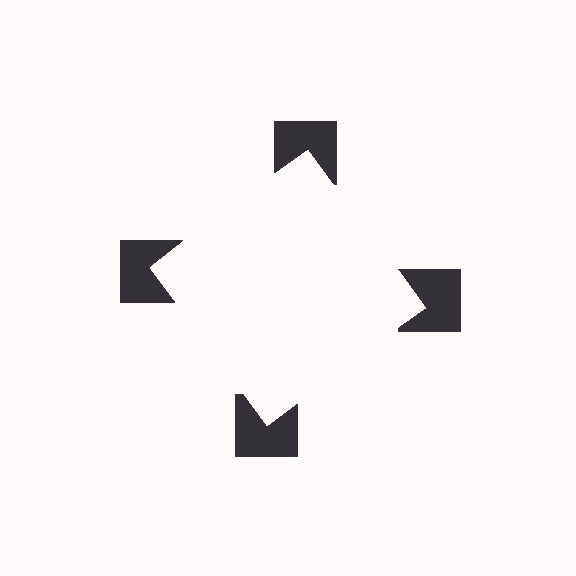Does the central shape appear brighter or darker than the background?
It typically appears slightly brighter than the background, even though no actual brightness change is drawn.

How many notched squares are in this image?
There are 4 — one at each vertex of the illusory square.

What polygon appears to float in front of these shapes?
An illusory square — its edges are inferred from the aligned wedge cuts in the notched squares, not physically drawn.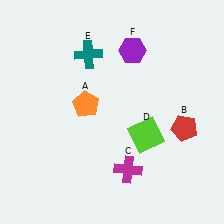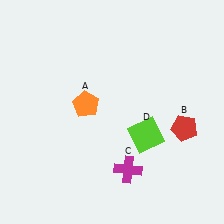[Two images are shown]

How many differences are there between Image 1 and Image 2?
There are 2 differences between the two images.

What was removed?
The purple hexagon (F), the teal cross (E) were removed in Image 2.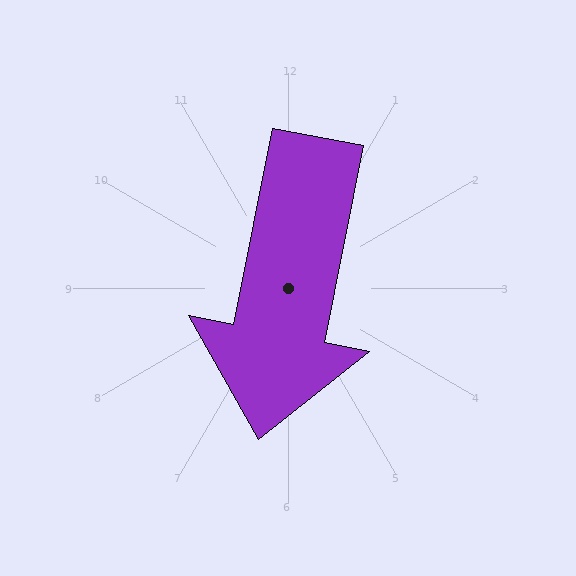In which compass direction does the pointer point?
South.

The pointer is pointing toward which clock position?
Roughly 6 o'clock.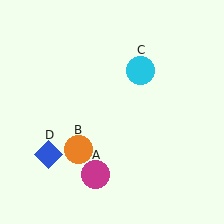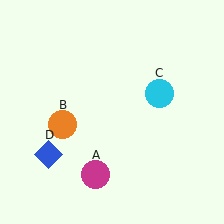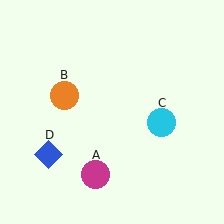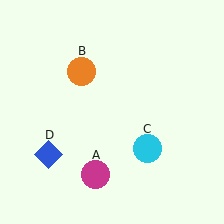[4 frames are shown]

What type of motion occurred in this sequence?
The orange circle (object B), cyan circle (object C) rotated clockwise around the center of the scene.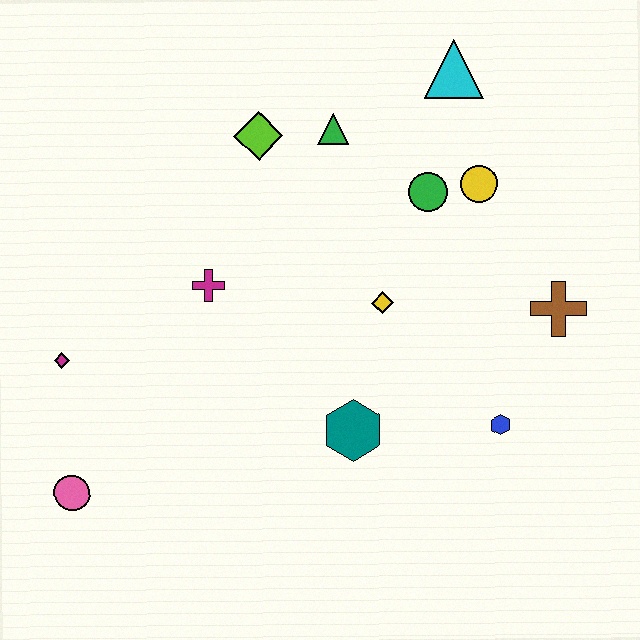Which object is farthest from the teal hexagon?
The cyan triangle is farthest from the teal hexagon.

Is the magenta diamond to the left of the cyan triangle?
Yes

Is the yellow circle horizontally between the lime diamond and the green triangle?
No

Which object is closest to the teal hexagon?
The yellow diamond is closest to the teal hexagon.